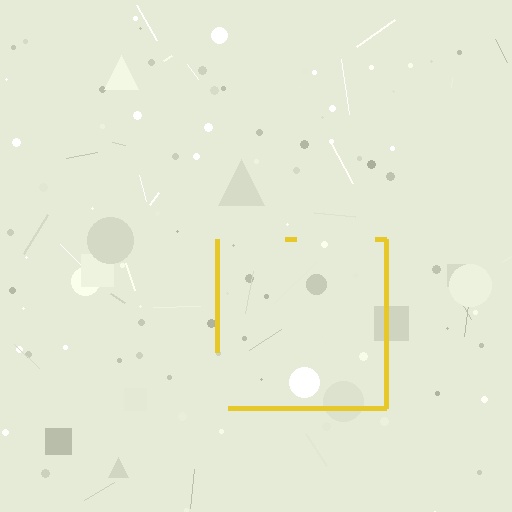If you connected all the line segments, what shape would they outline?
They would outline a square.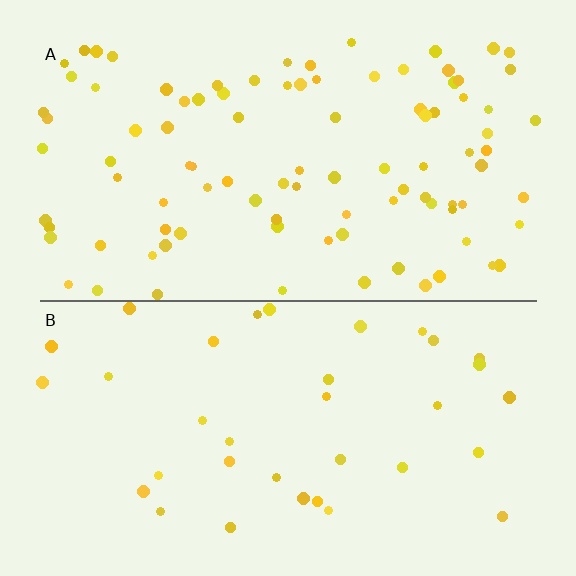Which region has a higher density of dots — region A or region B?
A (the top).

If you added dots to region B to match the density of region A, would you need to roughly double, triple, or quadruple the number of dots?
Approximately triple.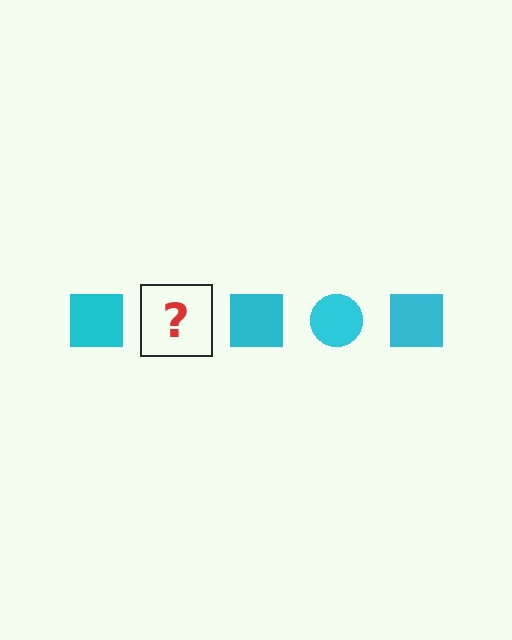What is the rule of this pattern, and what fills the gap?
The rule is that the pattern cycles through square, circle shapes in cyan. The gap should be filled with a cyan circle.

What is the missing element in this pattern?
The missing element is a cyan circle.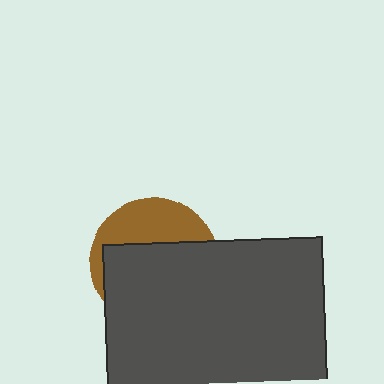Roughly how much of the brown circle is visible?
A small part of it is visible (roughly 36%).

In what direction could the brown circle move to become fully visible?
The brown circle could move up. That would shift it out from behind the dark gray rectangle entirely.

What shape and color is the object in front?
The object in front is a dark gray rectangle.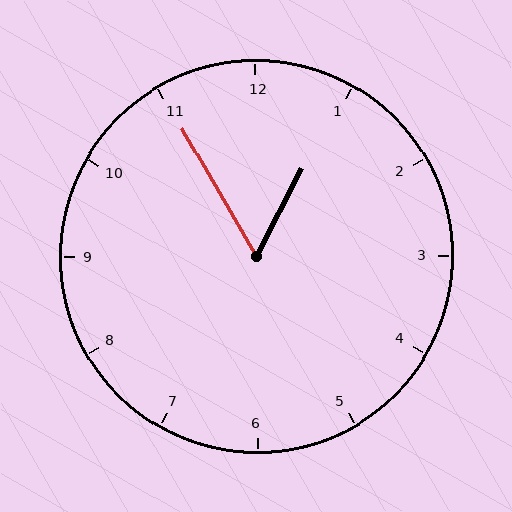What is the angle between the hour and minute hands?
Approximately 58 degrees.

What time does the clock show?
12:55.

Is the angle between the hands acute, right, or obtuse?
It is acute.